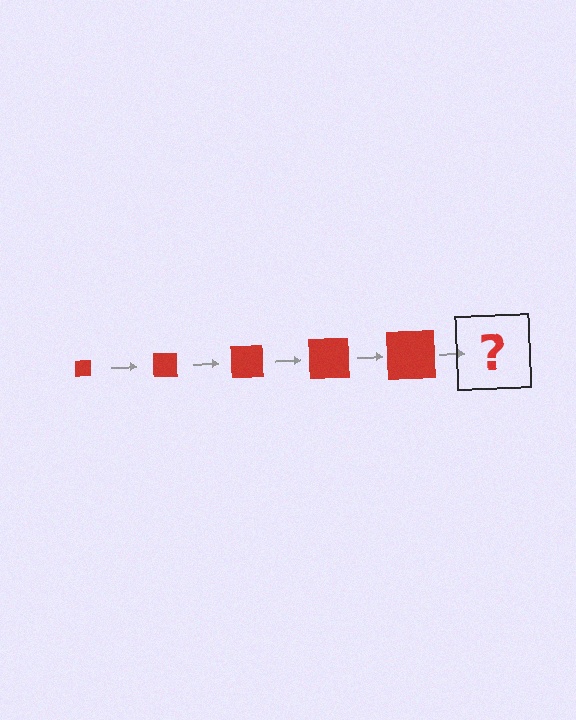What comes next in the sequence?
The next element should be a red square, larger than the previous one.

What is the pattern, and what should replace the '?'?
The pattern is that the square gets progressively larger each step. The '?' should be a red square, larger than the previous one.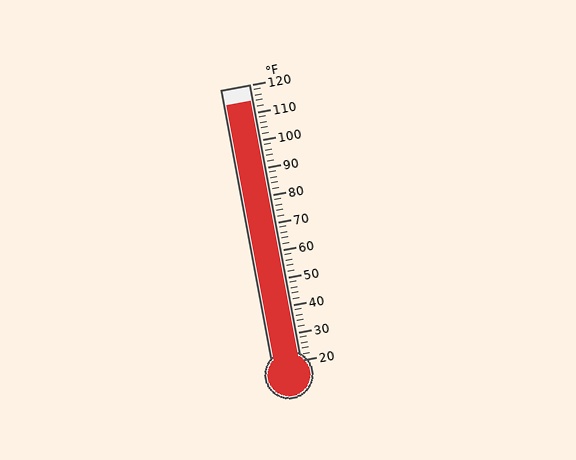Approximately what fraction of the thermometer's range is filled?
The thermometer is filled to approximately 95% of its range.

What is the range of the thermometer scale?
The thermometer scale ranges from 20°F to 120°F.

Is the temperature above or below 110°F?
The temperature is above 110°F.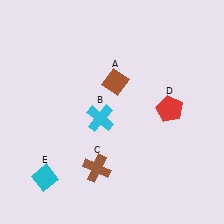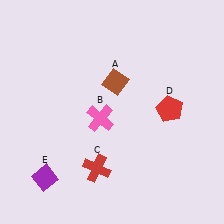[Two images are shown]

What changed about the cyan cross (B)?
In Image 1, B is cyan. In Image 2, it changed to pink.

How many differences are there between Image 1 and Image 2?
There are 3 differences between the two images.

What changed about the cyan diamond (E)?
In Image 1, E is cyan. In Image 2, it changed to purple.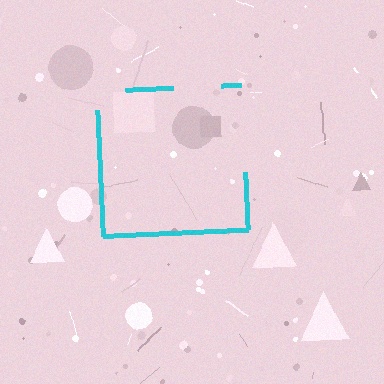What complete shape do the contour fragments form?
The contour fragments form a square.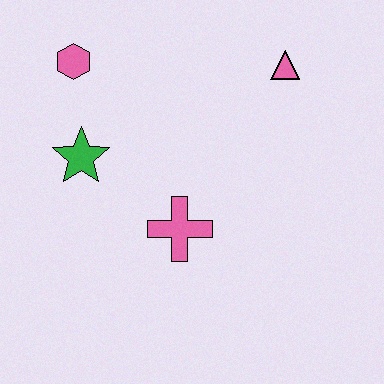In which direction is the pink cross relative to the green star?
The pink cross is to the right of the green star.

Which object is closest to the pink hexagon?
The green star is closest to the pink hexagon.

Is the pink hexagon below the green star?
No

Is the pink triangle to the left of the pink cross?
No